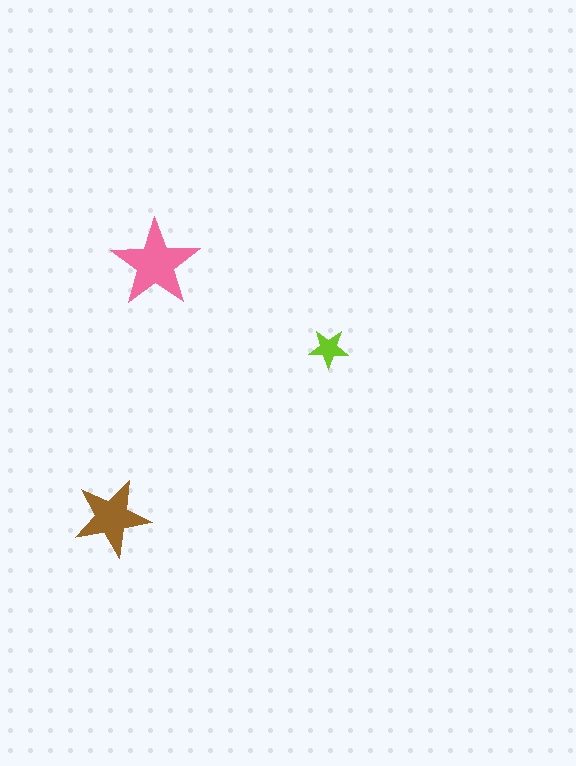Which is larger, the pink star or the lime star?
The pink one.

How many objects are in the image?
There are 3 objects in the image.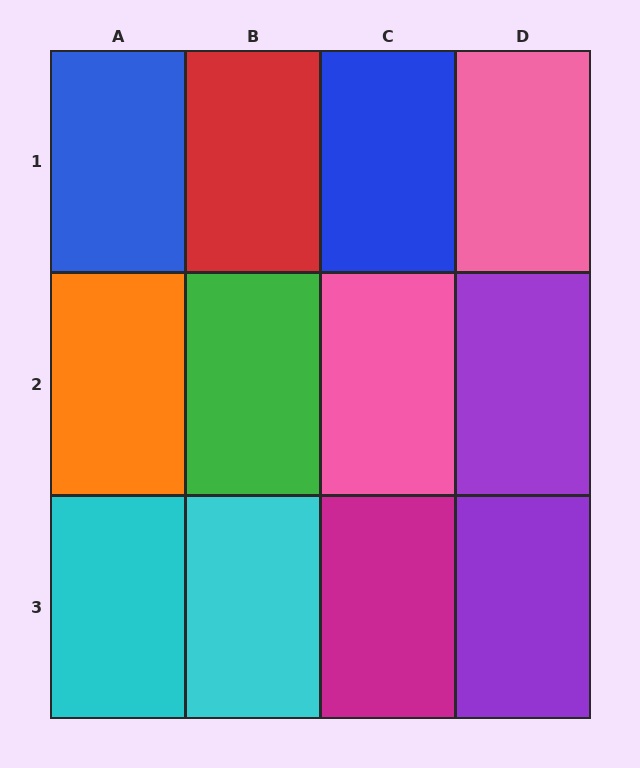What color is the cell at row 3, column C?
Magenta.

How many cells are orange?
1 cell is orange.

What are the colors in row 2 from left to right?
Orange, green, pink, purple.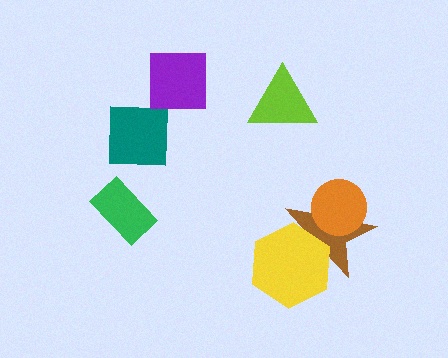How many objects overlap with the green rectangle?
0 objects overlap with the green rectangle.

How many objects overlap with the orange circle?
1 object overlaps with the orange circle.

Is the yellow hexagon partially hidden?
No, no other shape covers it.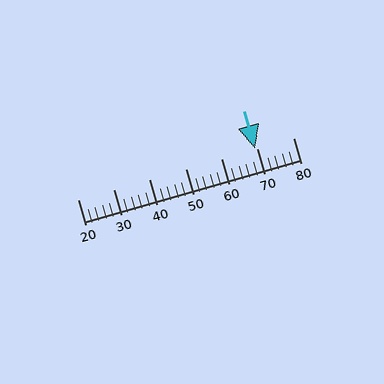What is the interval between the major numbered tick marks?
The major tick marks are spaced 10 units apart.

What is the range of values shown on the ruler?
The ruler shows values from 20 to 80.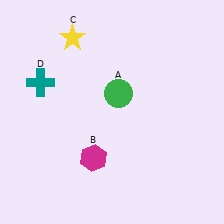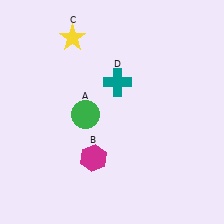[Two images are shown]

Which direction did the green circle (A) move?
The green circle (A) moved left.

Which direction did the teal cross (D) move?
The teal cross (D) moved right.